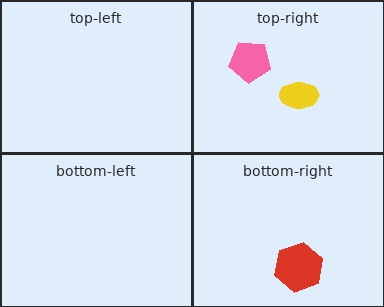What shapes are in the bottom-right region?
The red hexagon.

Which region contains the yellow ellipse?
The top-right region.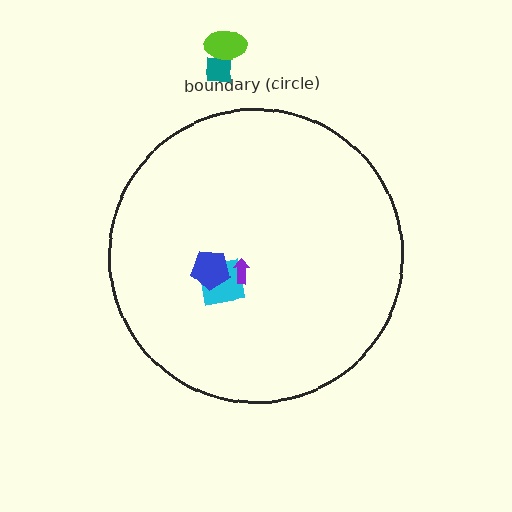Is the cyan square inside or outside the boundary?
Inside.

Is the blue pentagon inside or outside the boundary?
Inside.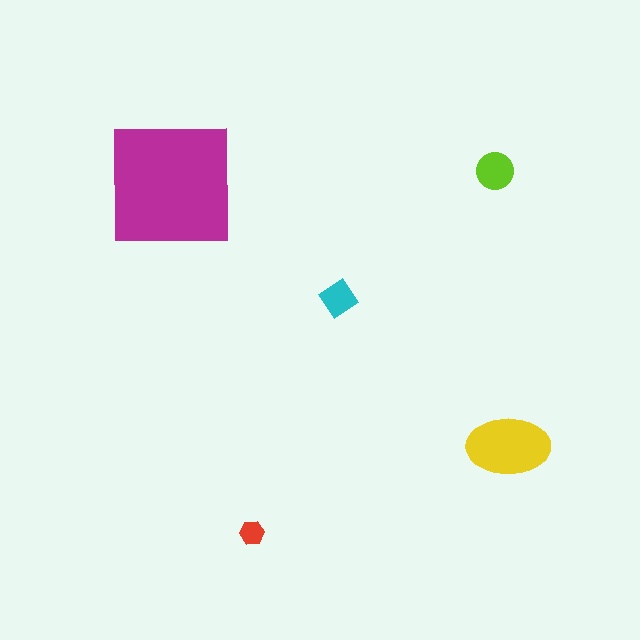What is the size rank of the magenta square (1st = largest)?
1st.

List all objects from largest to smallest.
The magenta square, the yellow ellipse, the lime circle, the cyan diamond, the red hexagon.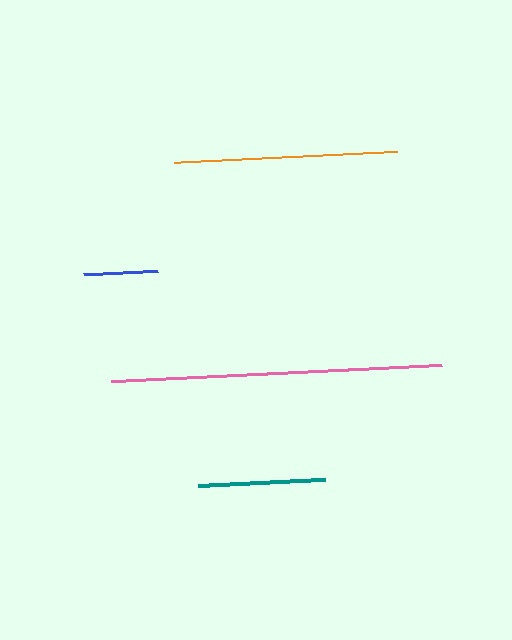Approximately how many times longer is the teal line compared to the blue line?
The teal line is approximately 1.7 times the length of the blue line.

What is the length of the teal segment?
The teal segment is approximately 127 pixels long.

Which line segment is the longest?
The pink line is the longest at approximately 332 pixels.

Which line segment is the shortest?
The blue line is the shortest at approximately 74 pixels.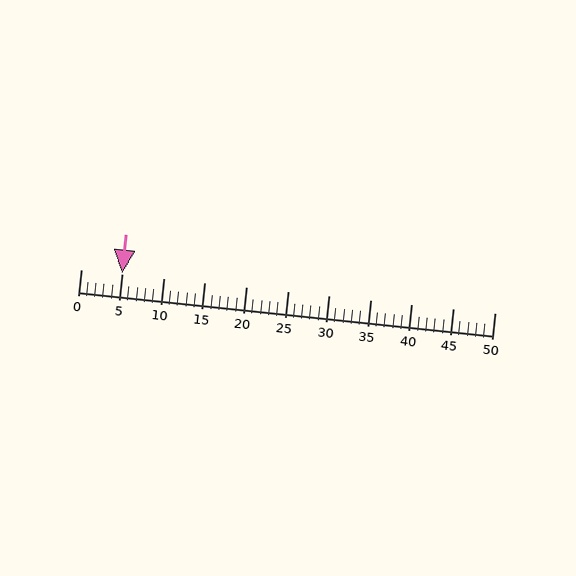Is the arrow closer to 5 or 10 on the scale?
The arrow is closer to 5.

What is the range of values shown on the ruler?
The ruler shows values from 0 to 50.